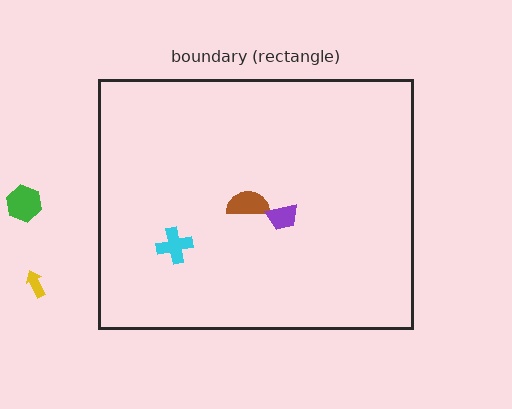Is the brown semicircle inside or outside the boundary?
Inside.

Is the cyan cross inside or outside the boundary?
Inside.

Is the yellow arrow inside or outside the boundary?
Outside.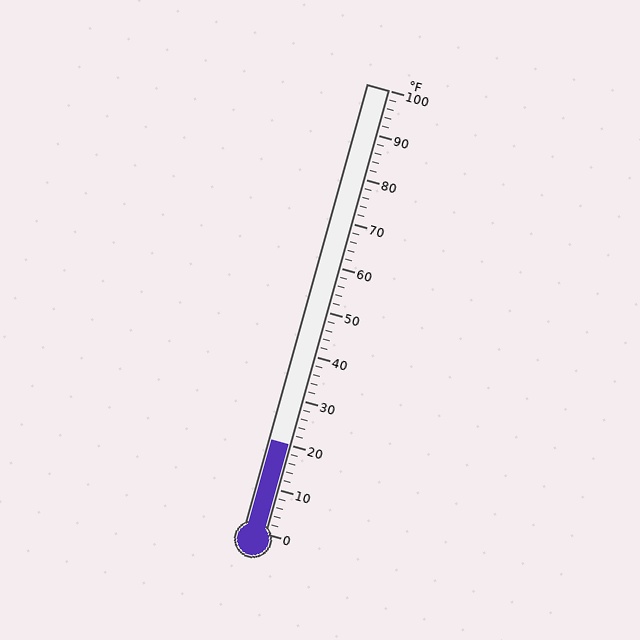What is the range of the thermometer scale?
The thermometer scale ranges from 0°F to 100°F.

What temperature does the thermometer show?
The thermometer shows approximately 20°F.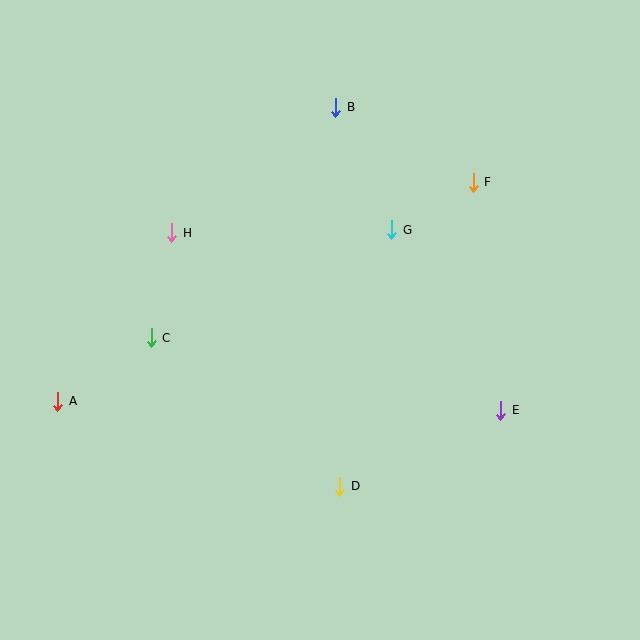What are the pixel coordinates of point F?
Point F is at (473, 182).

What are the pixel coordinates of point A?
Point A is at (58, 401).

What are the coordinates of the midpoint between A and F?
The midpoint between A and F is at (265, 292).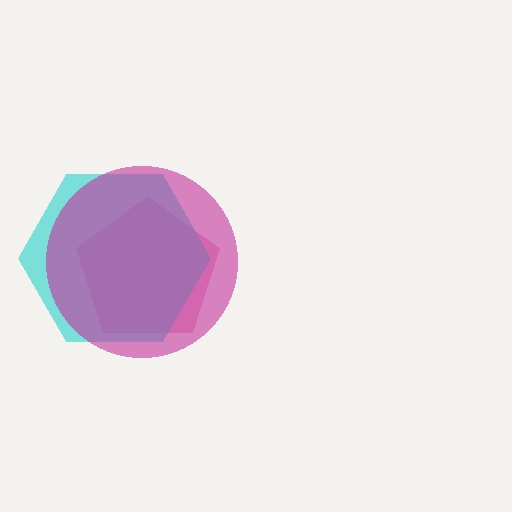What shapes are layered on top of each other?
The layered shapes are: a pink pentagon, a cyan hexagon, a magenta circle.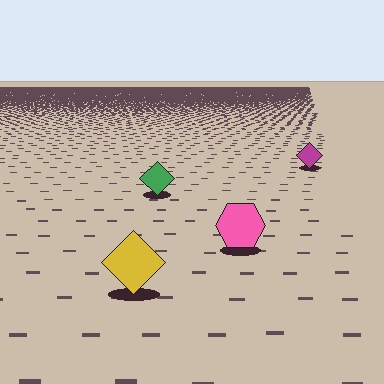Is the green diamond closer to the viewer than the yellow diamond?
No. The yellow diamond is closer — you can tell from the texture gradient: the ground texture is coarser near it.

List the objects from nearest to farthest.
From nearest to farthest: the yellow diamond, the pink hexagon, the green diamond, the magenta diamond.